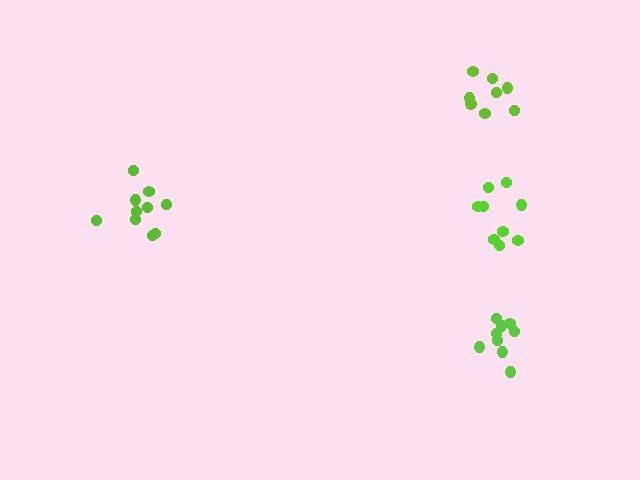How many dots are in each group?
Group 1: 8 dots, Group 2: 10 dots, Group 3: 9 dots, Group 4: 9 dots (36 total).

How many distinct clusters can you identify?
There are 4 distinct clusters.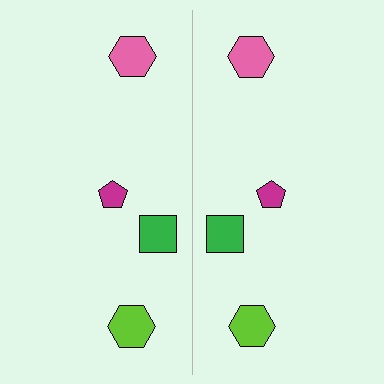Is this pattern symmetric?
Yes, this pattern has bilateral (reflection) symmetry.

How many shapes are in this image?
There are 8 shapes in this image.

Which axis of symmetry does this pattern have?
The pattern has a vertical axis of symmetry running through the center of the image.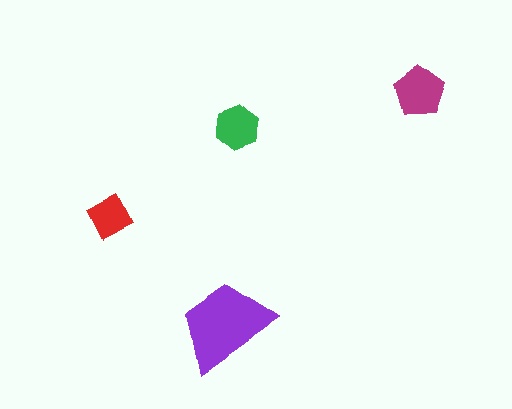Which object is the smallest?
The red square.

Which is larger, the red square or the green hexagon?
The green hexagon.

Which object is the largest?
The purple trapezoid.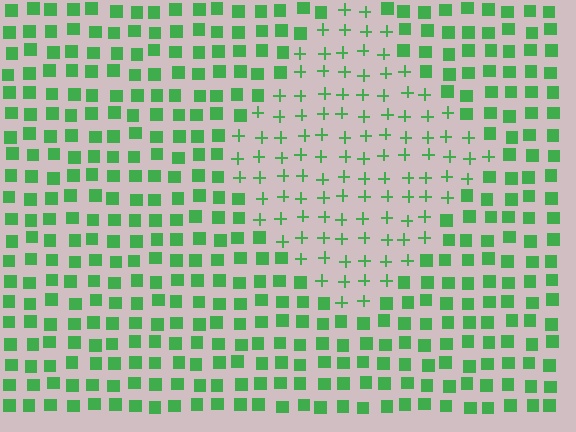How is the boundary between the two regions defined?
The boundary is defined by a change in element shape: plus signs inside vs. squares outside. All elements share the same color and spacing.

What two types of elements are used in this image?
The image uses plus signs inside the diamond region and squares outside it.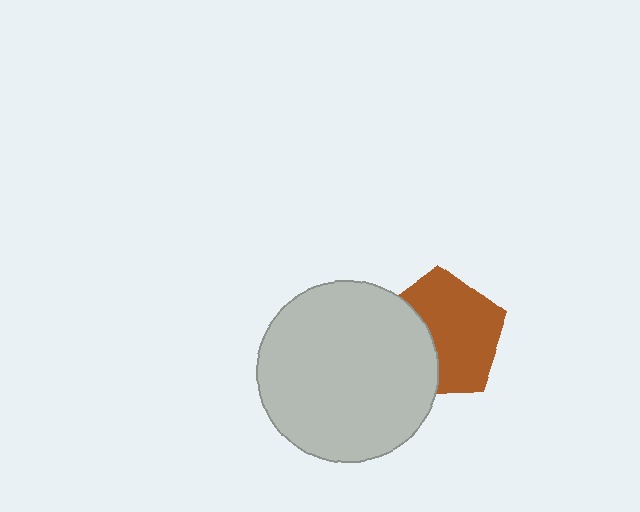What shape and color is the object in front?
The object in front is a light gray circle.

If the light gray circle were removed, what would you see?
You would see the complete brown pentagon.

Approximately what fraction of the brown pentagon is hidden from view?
Roughly 36% of the brown pentagon is hidden behind the light gray circle.